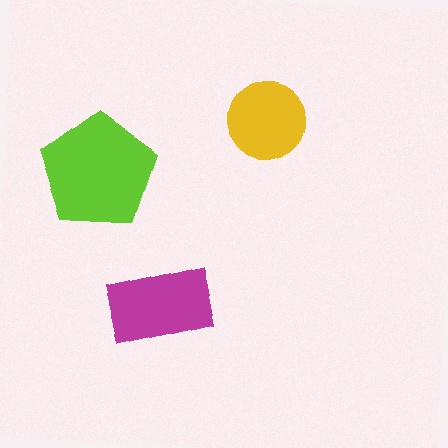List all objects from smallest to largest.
The yellow circle, the magenta rectangle, the lime pentagon.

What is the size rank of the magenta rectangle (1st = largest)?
2nd.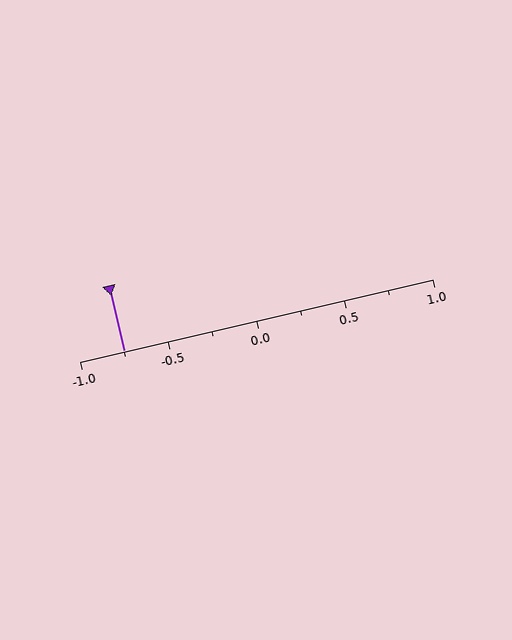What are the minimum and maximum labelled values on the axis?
The axis runs from -1.0 to 1.0.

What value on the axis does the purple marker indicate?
The marker indicates approximately -0.75.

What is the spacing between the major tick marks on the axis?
The major ticks are spaced 0.5 apart.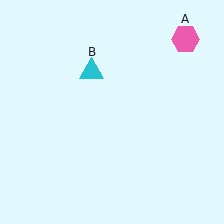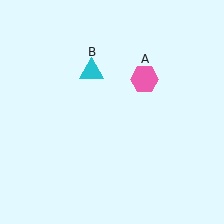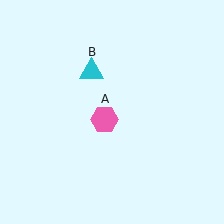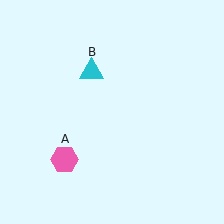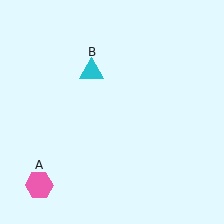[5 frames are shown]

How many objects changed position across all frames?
1 object changed position: pink hexagon (object A).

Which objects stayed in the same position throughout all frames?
Cyan triangle (object B) remained stationary.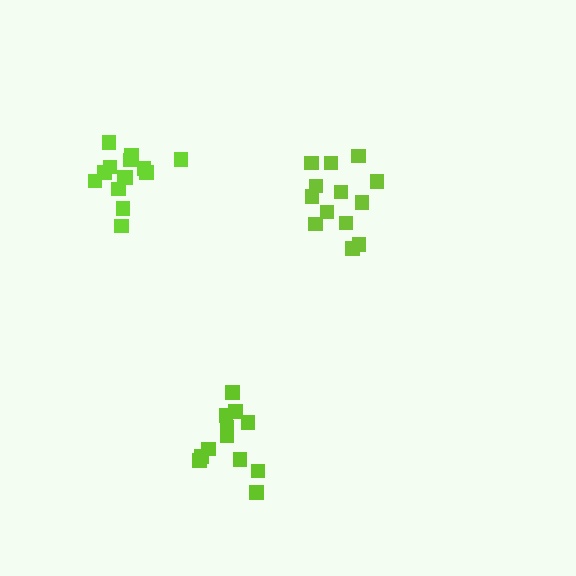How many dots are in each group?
Group 1: 13 dots, Group 2: 12 dots, Group 3: 15 dots (40 total).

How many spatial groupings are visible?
There are 3 spatial groupings.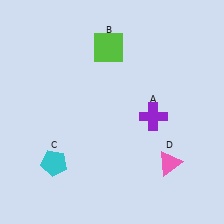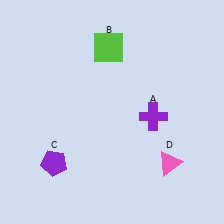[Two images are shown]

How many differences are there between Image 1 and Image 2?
There is 1 difference between the two images.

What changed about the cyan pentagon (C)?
In Image 1, C is cyan. In Image 2, it changed to purple.